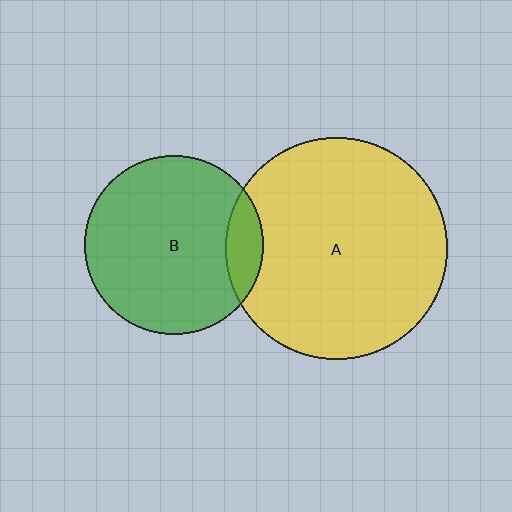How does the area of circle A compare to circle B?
Approximately 1.5 times.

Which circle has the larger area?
Circle A (yellow).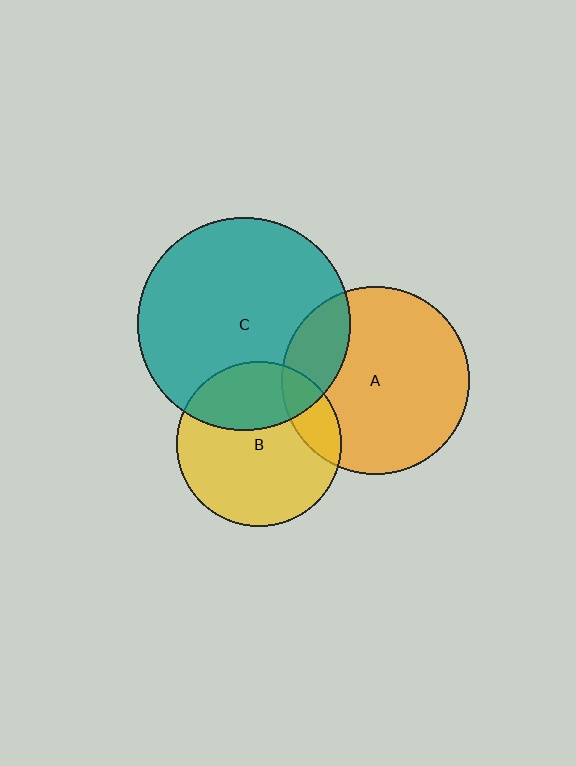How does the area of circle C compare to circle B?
Approximately 1.7 times.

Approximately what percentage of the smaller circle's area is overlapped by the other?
Approximately 30%.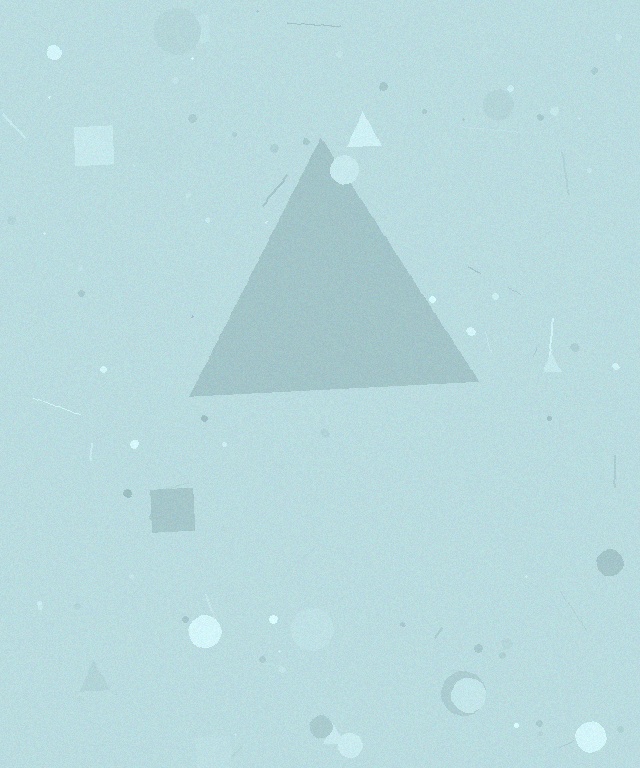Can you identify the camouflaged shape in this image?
The camouflaged shape is a triangle.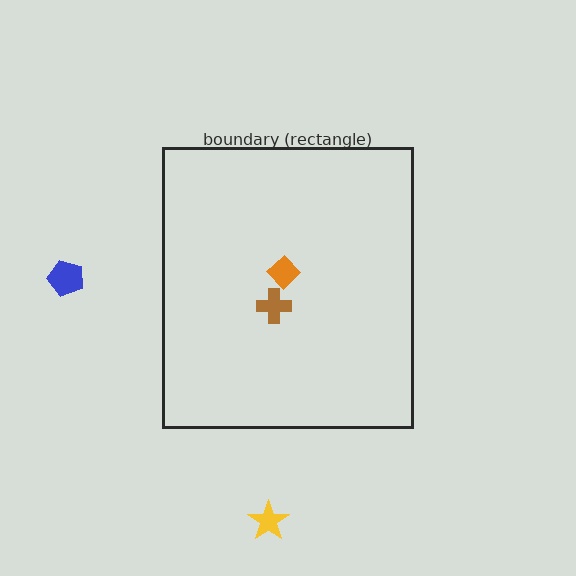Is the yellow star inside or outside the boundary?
Outside.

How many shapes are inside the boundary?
2 inside, 2 outside.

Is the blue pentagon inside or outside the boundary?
Outside.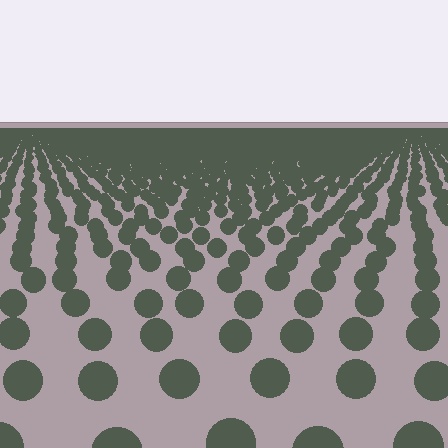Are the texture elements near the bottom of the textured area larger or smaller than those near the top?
Larger. Near the bottom, elements are closer to the viewer and appear at a bigger on-screen size.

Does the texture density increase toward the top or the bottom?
Density increases toward the top.